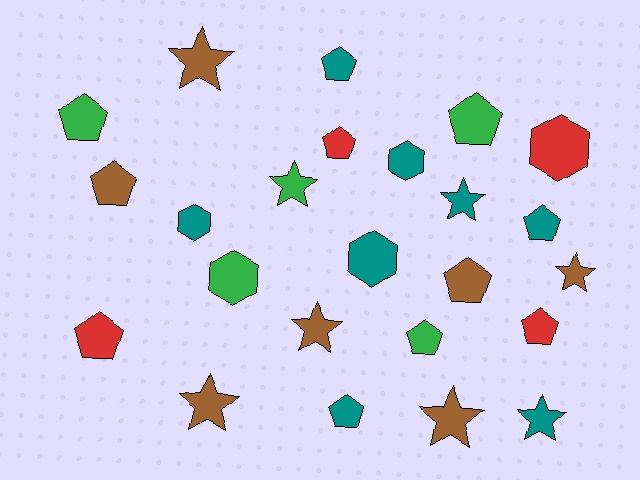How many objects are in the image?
There are 24 objects.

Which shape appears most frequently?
Pentagon, with 11 objects.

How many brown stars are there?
There are 5 brown stars.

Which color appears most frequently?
Teal, with 8 objects.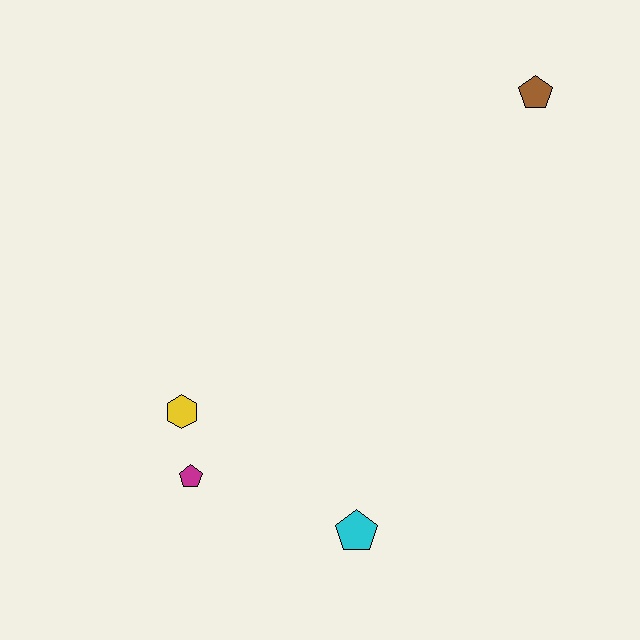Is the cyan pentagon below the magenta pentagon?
Yes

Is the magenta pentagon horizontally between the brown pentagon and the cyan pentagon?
No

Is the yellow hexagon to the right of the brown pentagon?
No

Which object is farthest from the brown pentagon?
The magenta pentagon is farthest from the brown pentagon.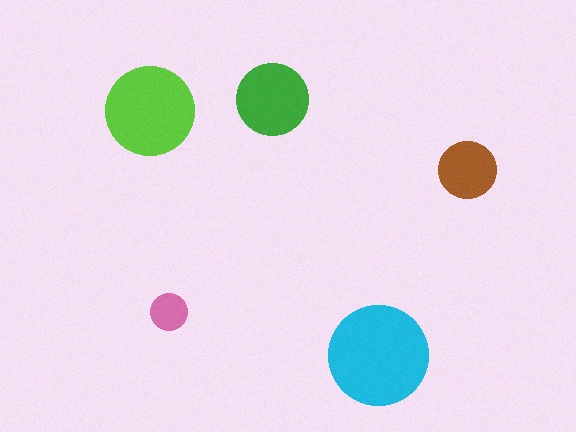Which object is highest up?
The green circle is topmost.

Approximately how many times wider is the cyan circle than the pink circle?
About 2.5 times wider.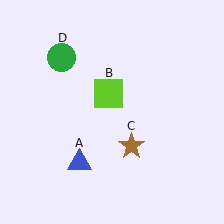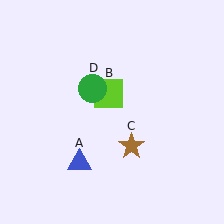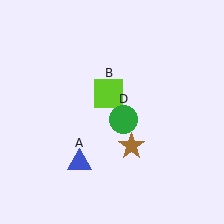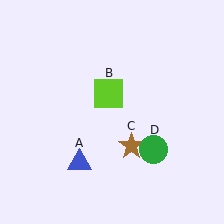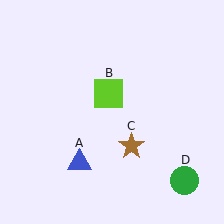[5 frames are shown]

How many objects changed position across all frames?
1 object changed position: green circle (object D).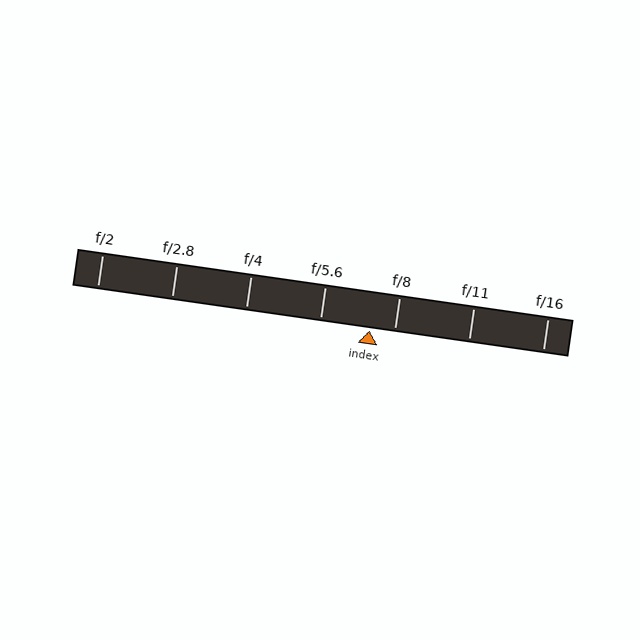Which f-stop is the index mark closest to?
The index mark is closest to f/8.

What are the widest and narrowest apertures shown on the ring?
The widest aperture shown is f/2 and the narrowest is f/16.